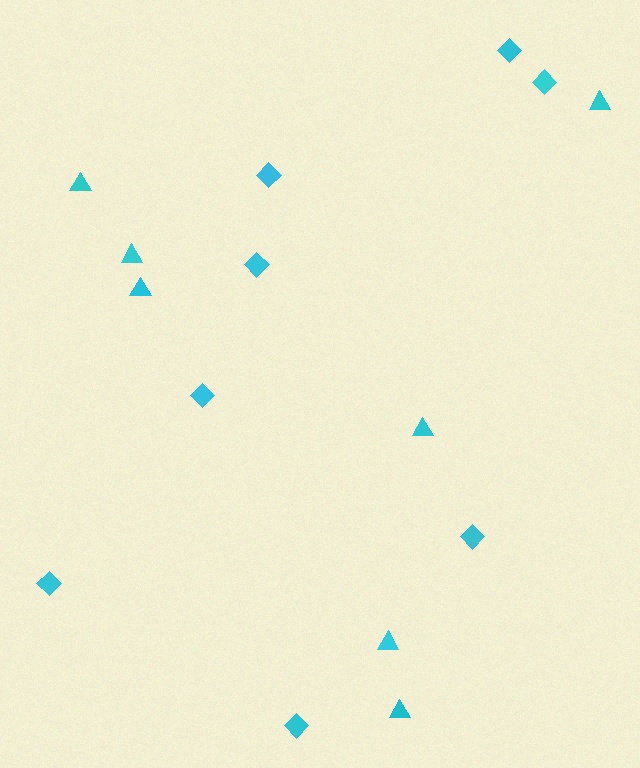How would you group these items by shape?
There are 2 groups: one group of diamonds (8) and one group of triangles (7).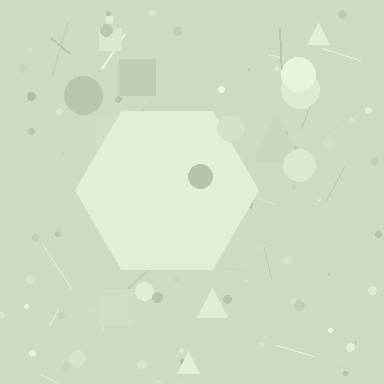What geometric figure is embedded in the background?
A hexagon is embedded in the background.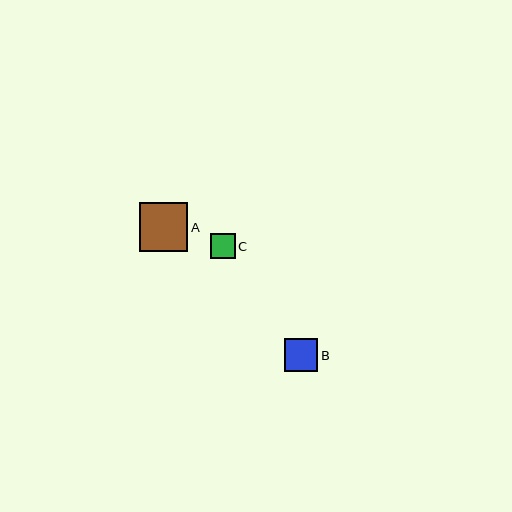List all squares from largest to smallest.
From largest to smallest: A, B, C.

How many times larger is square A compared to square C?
Square A is approximately 2.0 times the size of square C.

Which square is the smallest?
Square C is the smallest with a size of approximately 25 pixels.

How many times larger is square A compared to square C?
Square A is approximately 2.0 times the size of square C.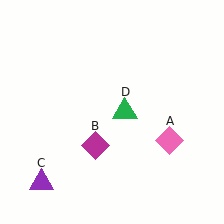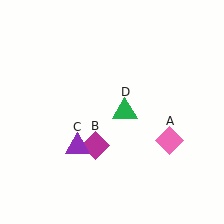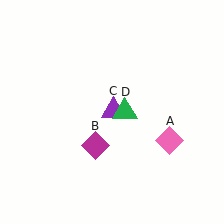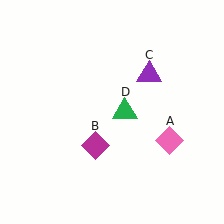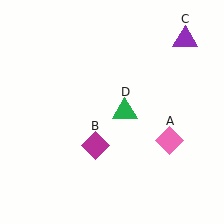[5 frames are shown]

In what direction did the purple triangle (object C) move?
The purple triangle (object C) moved up and to the right.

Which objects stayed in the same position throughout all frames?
Pink diamond (object A) and magenta diamond (object B) and green triangle (object D) remained stationary.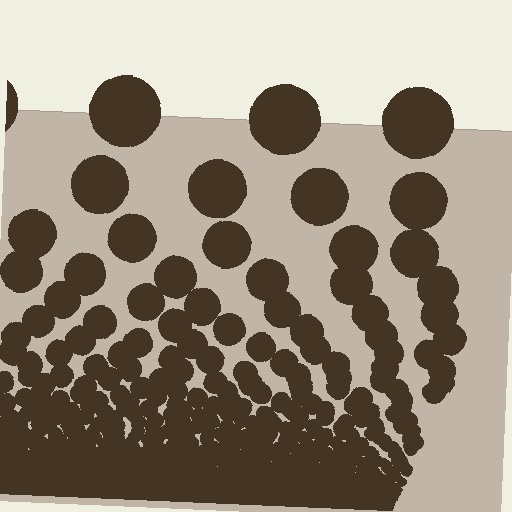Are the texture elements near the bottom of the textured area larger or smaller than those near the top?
Smaller. The gradient is inverted — elements near the bottom are smaller and denser.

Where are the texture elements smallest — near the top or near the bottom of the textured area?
Near the bottom.